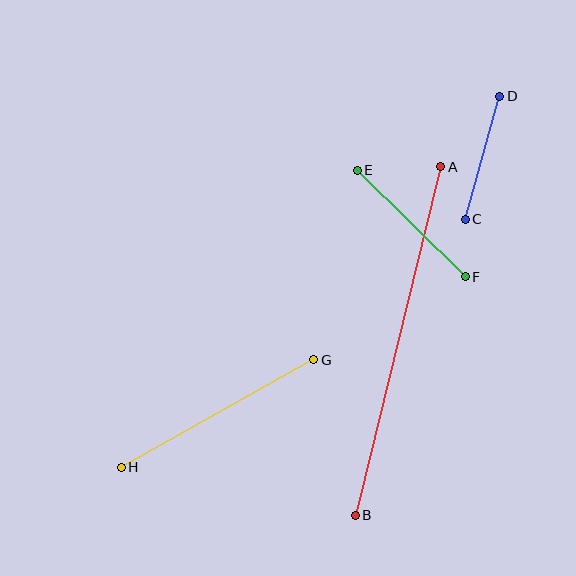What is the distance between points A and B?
The distance is approximately 359 pixels.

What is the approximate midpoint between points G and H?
The midpoint is at approximately (217, 414) pixels.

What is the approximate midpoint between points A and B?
The midpoint is at approximately (398, 341) pixels.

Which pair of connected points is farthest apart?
Points A and B are farthest apart.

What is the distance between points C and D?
The distance is approximately 128 pixels.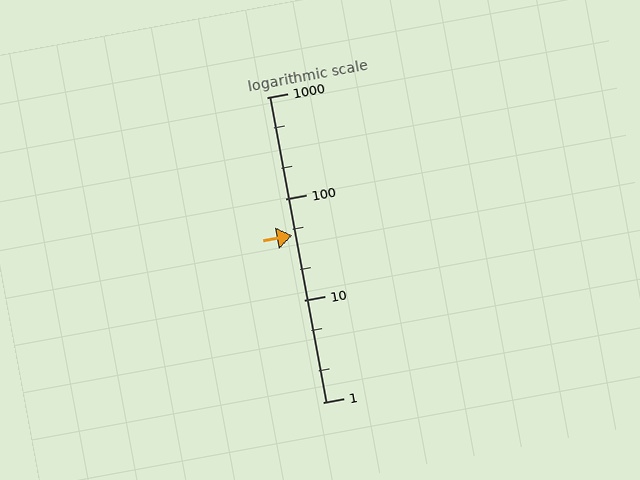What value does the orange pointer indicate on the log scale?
The pointer indicates approximately 44.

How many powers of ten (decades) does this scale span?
The scale spans 3 decades, from 1 to 1000.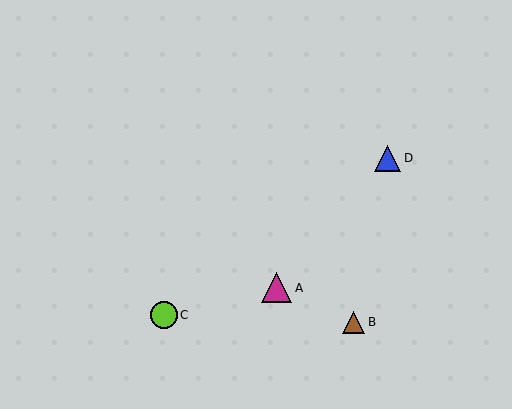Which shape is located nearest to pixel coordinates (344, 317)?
The brown triangle (labeled B) at (354, 322) is nearest to that location.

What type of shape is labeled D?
Shape D is a blue triangle.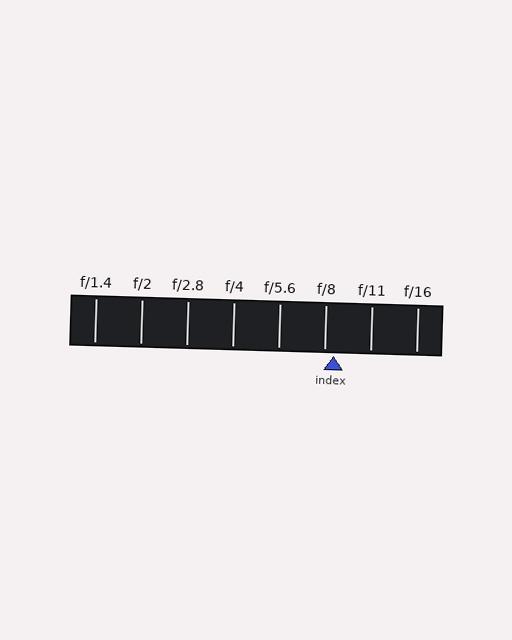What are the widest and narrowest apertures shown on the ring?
The widest aperture shown is f/1.4 and the narrowest is f/16.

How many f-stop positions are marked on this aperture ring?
There are 8 f-stop positions marked.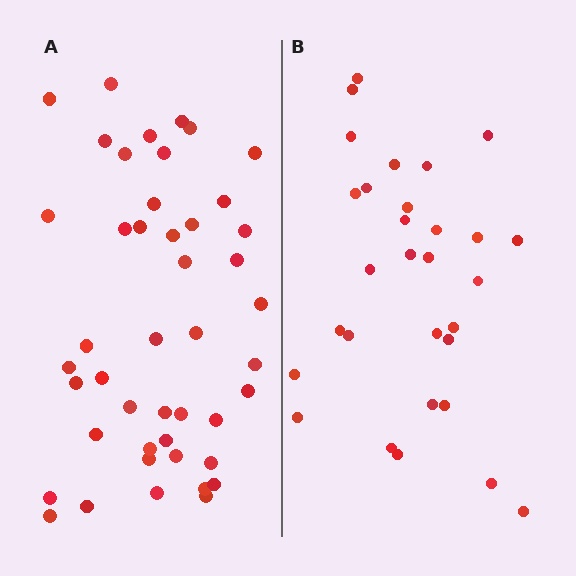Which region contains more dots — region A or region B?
Region A (the left region) has more dots.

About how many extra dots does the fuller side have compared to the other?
Region A has approximately 15 more dots than region B.